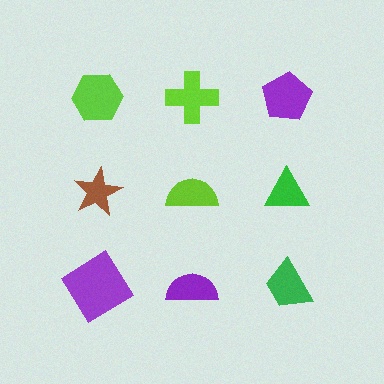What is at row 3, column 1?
A purple diamond.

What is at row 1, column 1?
A lime hexagon.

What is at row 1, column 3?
A purple pentagon.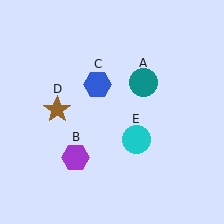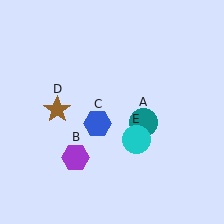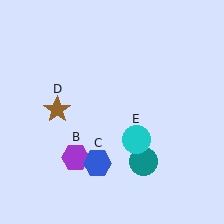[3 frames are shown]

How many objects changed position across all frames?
2 objects changed position: teal circle (object A), blue hexagon (object C).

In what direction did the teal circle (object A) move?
The teal circle (object A) moved down.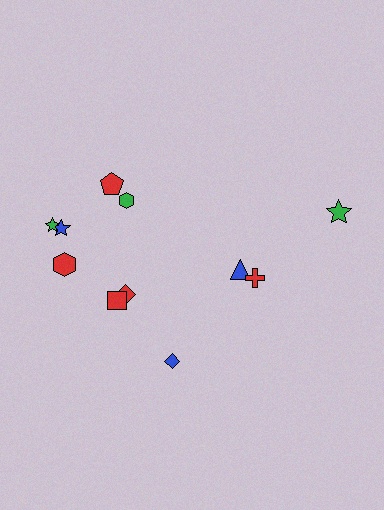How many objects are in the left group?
There are 8 objects.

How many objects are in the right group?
There are 3 objects.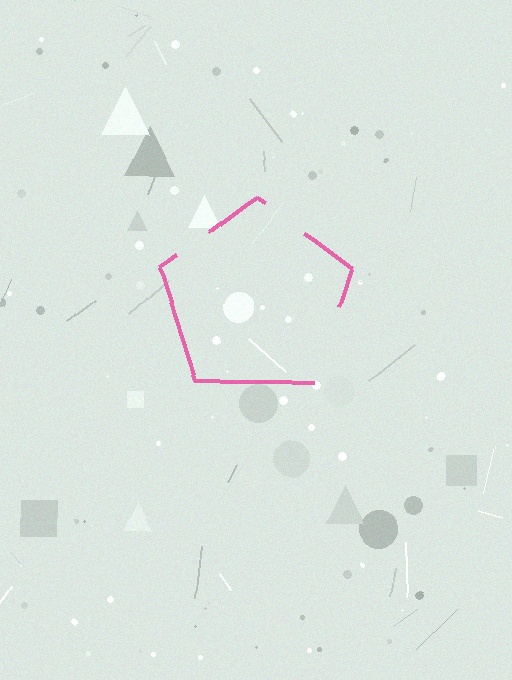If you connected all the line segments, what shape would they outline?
They would outline a pentagon.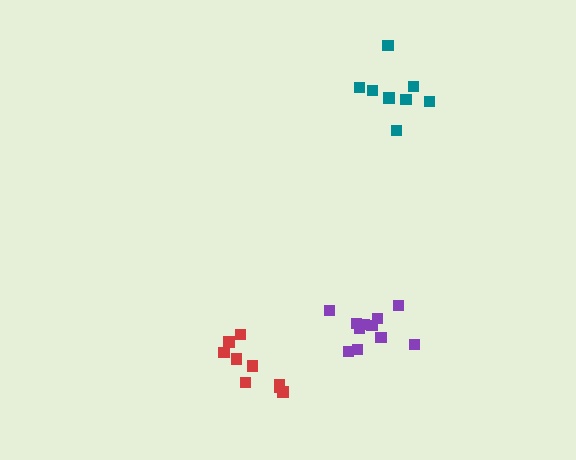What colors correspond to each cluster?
The clusters are colored: purple, red, teal.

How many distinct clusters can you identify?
There are 3 distinct clusters.